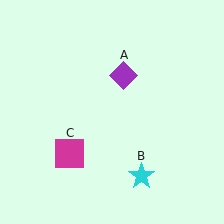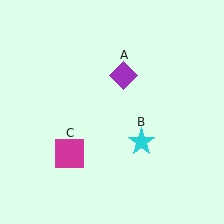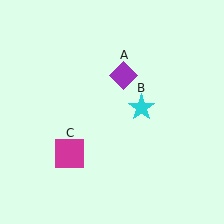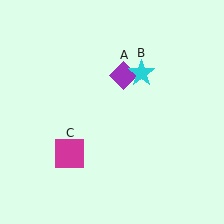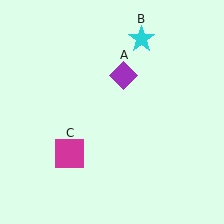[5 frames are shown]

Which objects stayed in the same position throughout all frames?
Purple diamond (object A) and magenta square (object C) remained stationary.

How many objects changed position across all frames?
1 object changed position: cyan star (object B).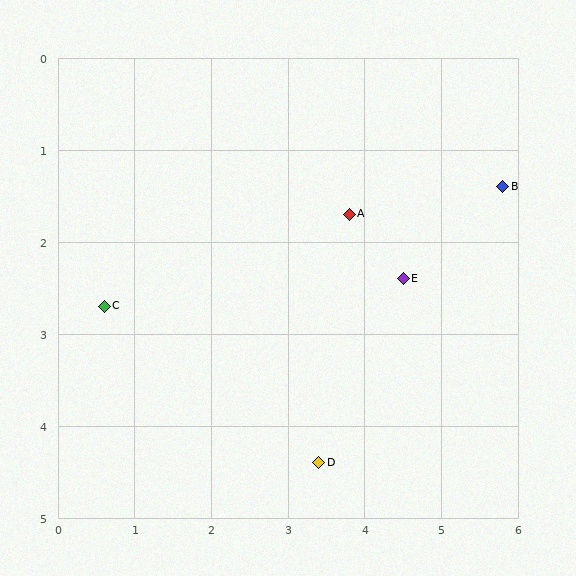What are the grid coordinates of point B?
Point B is at approximately (5.8, 1.4).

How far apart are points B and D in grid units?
Points B and D are about 3.8 grid units apart.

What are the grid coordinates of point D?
Point D is at approximately (3.4, 4.4).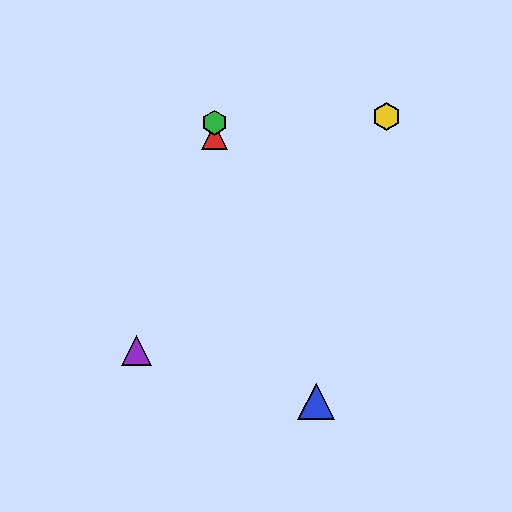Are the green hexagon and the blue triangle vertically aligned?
No, the green hexagon is at x≈214 and the blue triangle is at x≈316.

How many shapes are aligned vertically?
2 shapes (the red triangle, the green hexagon) are aligned vertically.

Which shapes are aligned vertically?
The red triangle, the green hexagon are aligned vertically.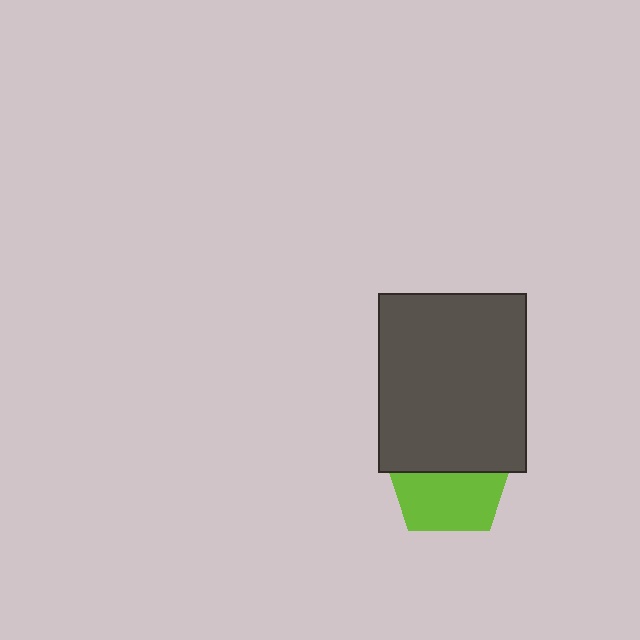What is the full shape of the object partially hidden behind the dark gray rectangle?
The partially hidden object is a lime pentagon.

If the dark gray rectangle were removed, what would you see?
You would see the complete lime pentagon.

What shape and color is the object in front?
The object in front is a dark gray rectangle.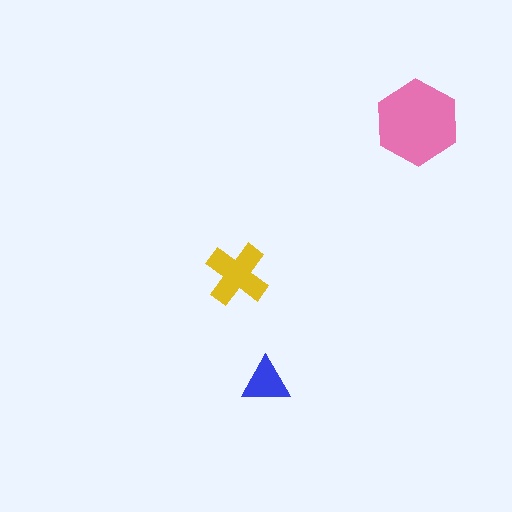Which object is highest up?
The pink hexagon is topmost.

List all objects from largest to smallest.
The pink hexagon, the yellow cross, the blue triangle.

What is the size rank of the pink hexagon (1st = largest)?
1st.